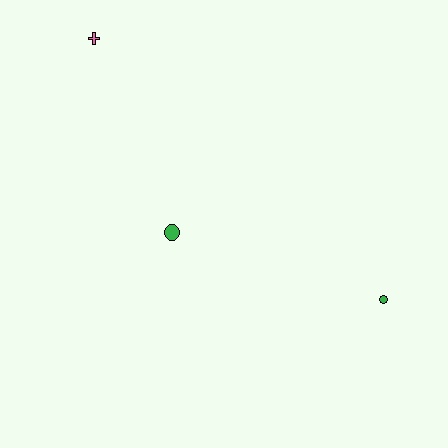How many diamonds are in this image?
There are no diamonds.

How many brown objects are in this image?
There are no brown objects.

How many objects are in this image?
There are 3 objects.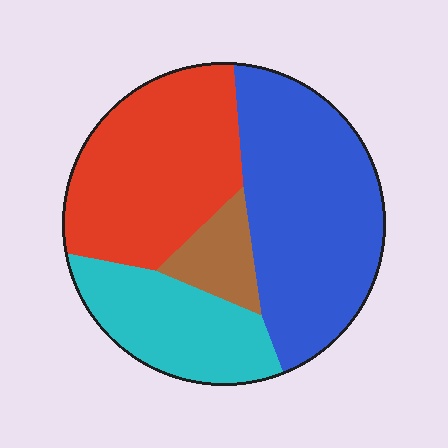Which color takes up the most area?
Blue, at roughly 40%.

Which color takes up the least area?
Brown, at roughly 10%.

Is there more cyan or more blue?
Blue.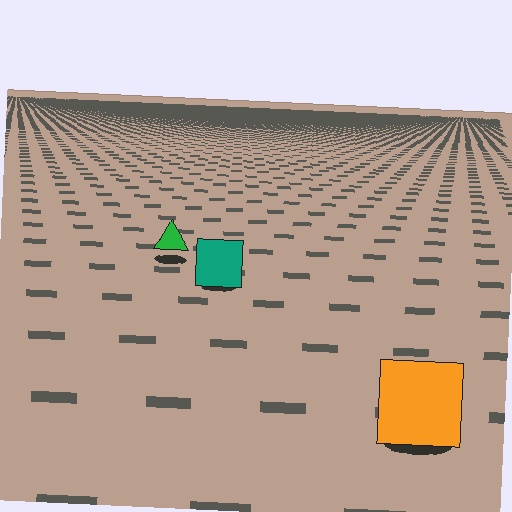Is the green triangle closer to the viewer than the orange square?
No. The orange square is closer — you can tell from the texture gradient: the ground texture is coarser near it.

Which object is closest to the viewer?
The orange square is closest. The texture marks near it are larger and more spread out.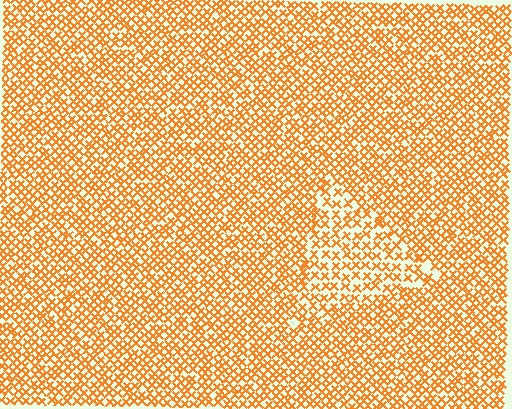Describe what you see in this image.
The image contains small orange elements arranged at two different densities. A triangle-shaped region is visible where the elements are less densely packed than the surrounding area.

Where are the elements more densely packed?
The elements are more densely packed outside the triangle boundary.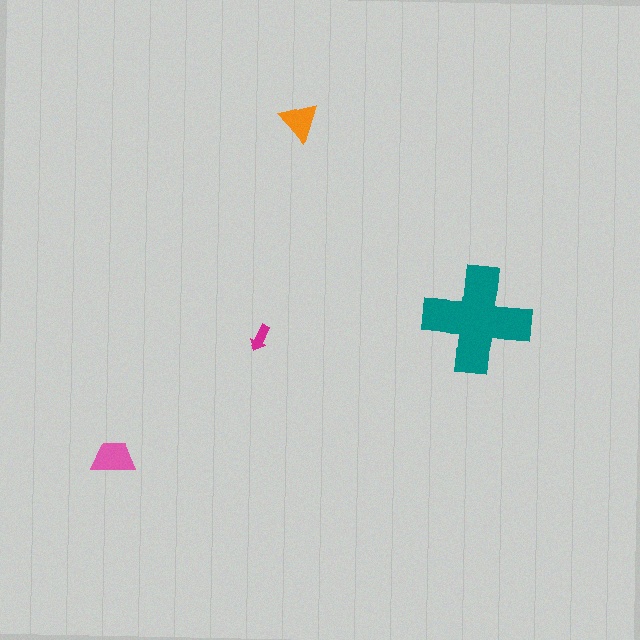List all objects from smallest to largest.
The magenta arrow, the orange triangle, the pink trapezoid, the teal cross.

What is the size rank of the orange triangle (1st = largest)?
3rd.